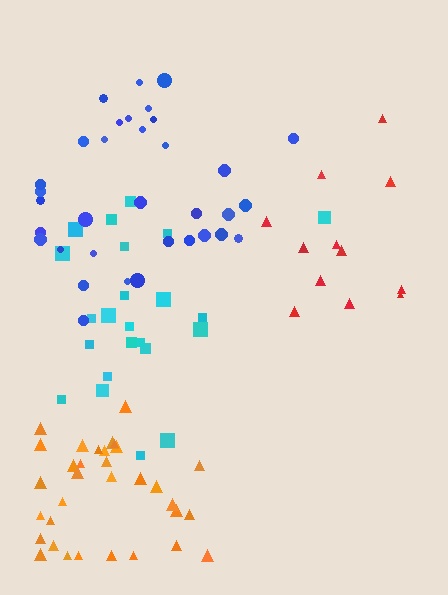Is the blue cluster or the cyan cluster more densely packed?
Blue.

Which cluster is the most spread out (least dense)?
Red.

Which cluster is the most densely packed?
Orange.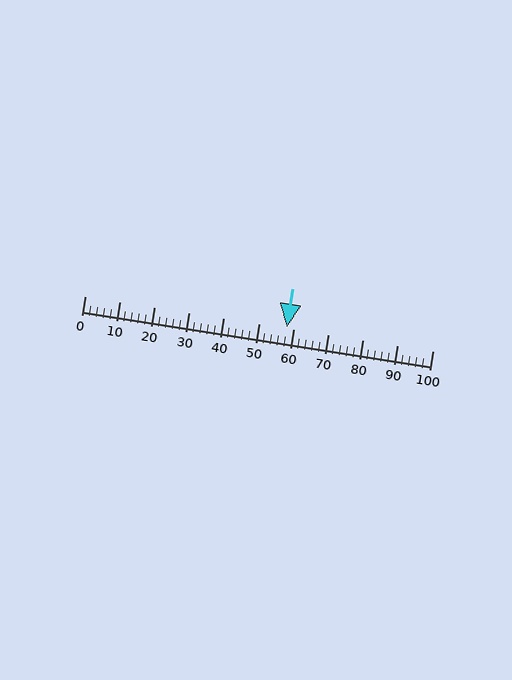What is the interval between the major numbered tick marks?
The major tick marks are spaced 10 units apart.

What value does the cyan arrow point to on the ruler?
The cyan arrow points to approximately 58.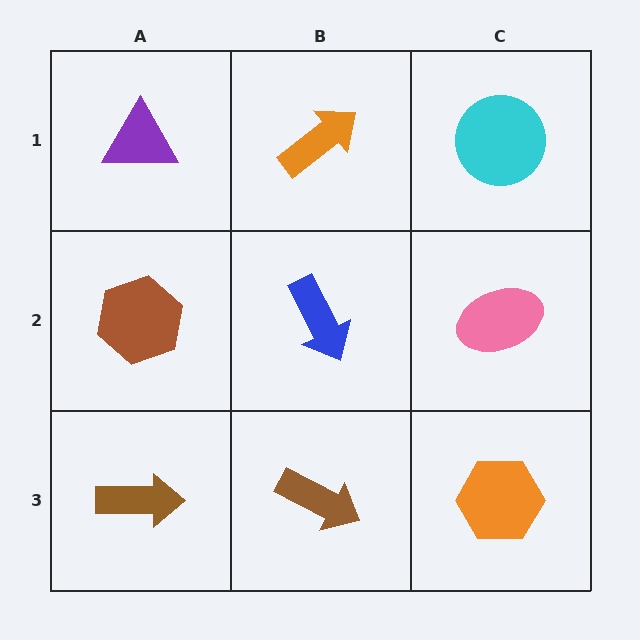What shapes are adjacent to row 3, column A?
A brown hexagon (row 2, column A), a brown arrow (row 3, column B).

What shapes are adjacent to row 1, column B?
A blue arrow (row 2, column B), a purple triangle (row 1, column A), a cyan circle (row 1, column C).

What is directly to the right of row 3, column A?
A brown arrow.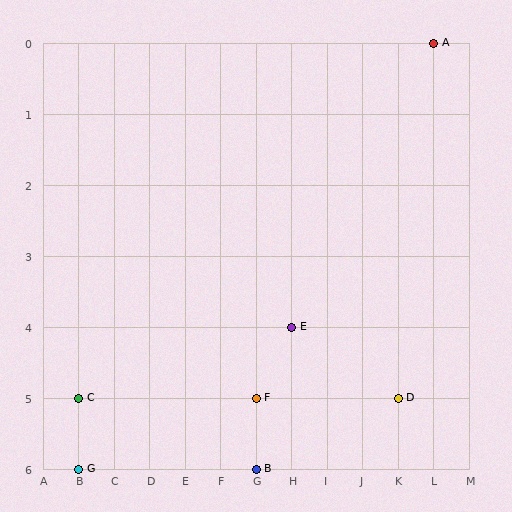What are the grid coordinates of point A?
Point A is at grid coordinates (L, 0).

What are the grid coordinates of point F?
Point F is at grid coordinates (G, 5).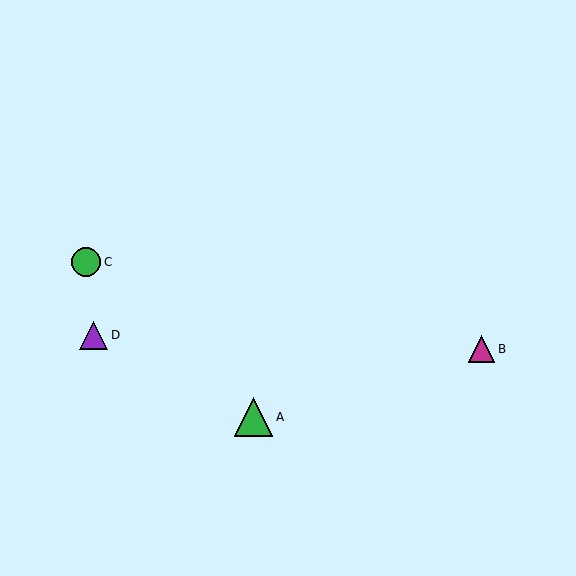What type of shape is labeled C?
Shape C is a green circle.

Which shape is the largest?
The green triangle (labeled A) is the largest.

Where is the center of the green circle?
The center of the green circle is at (86, 262).